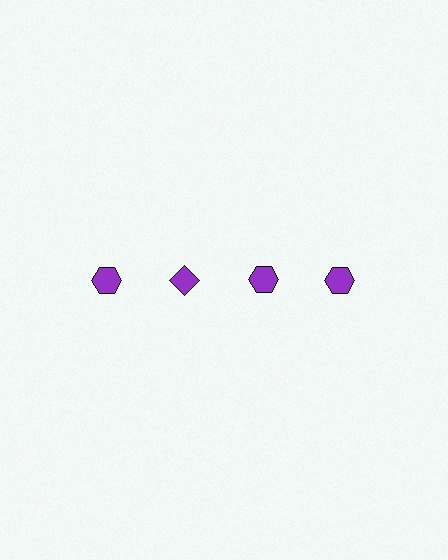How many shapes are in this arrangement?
There are 4 shapes arranged in a grid pattern.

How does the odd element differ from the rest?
It has a different shape: diamond instead of hexagon.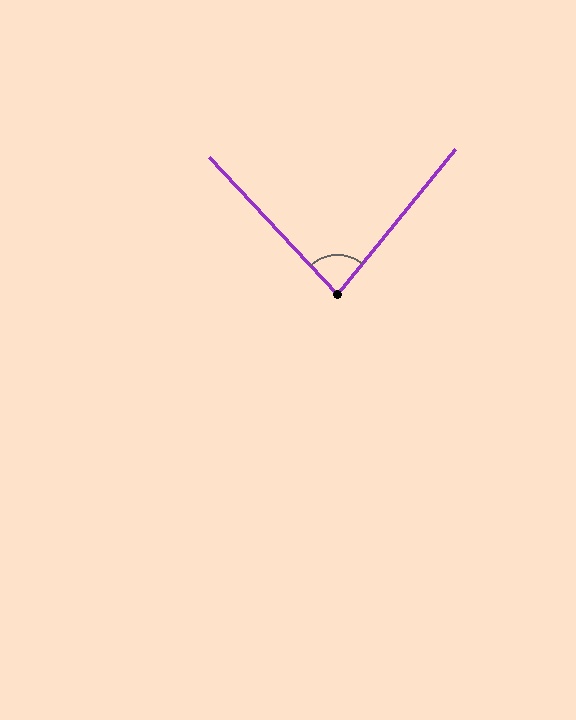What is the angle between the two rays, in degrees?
Approximately 82 degrees.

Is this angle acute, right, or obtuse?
It is acute.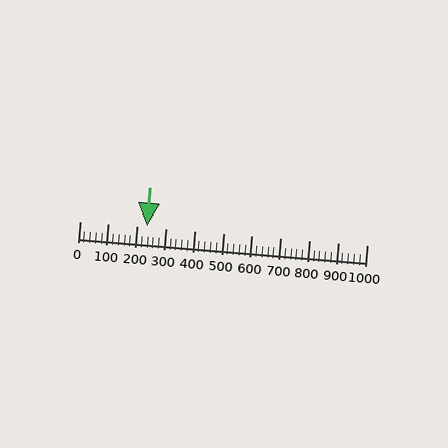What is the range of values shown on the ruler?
The ruler shows values from 0 to 1000.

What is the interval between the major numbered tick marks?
The major tick marks are spaced 100 units apart.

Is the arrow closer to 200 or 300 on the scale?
The arrow is closer to 200.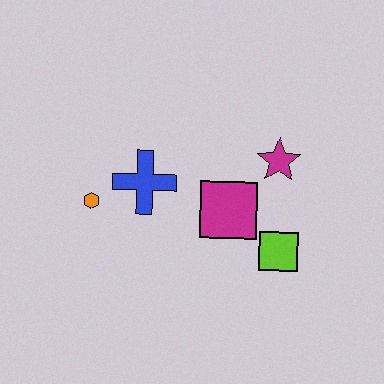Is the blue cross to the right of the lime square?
No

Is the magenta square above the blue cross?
No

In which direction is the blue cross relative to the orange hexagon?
The blue cross is to the right of the orange hexagon.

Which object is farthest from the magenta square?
The orange hexagon is farthest from the magenta square.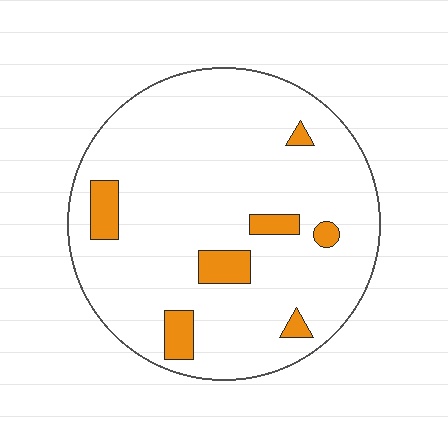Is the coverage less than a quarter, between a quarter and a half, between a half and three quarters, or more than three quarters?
Less than a quarter.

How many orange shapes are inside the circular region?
7.